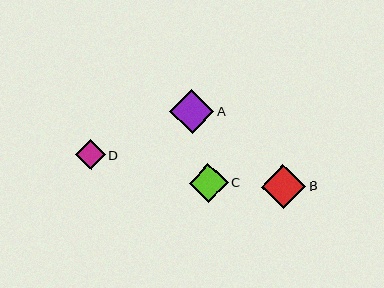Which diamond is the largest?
Diamond B is the largest with a size of approximately 44 pixels.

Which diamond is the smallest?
Diamond D is the smallest with a size of approximately 30 pixels.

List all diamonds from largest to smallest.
From largest to smallest: B, A, C, D.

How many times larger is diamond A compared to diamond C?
Diamond A is approximately 1.1 times the size of diamond C.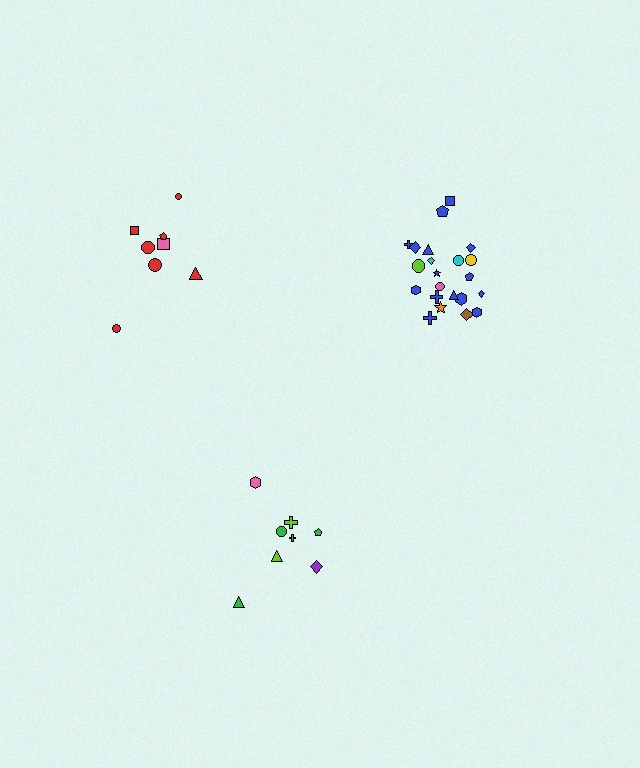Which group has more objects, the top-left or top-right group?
The top-right group.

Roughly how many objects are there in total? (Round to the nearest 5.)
Roughly 40 objects in total.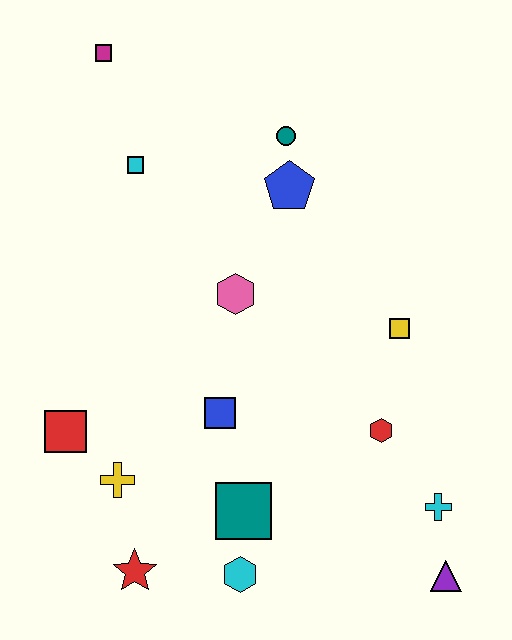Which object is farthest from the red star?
The magenta square is farthest from the red star.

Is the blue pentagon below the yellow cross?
No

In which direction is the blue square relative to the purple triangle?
The blue square is to the left of the purple triangle.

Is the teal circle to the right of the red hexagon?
No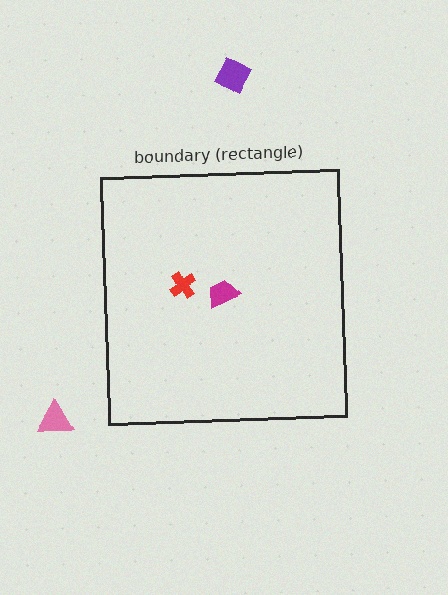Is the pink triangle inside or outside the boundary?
Outside.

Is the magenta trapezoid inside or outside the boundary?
Inside.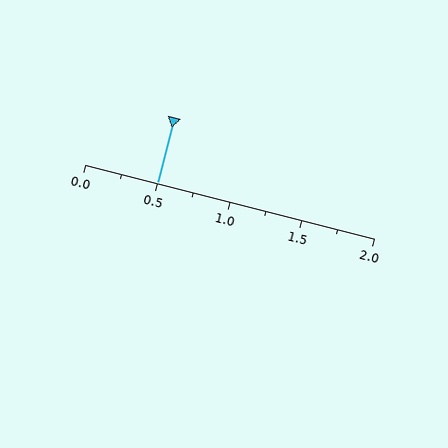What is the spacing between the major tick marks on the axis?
The major ticks are spaced 0.5 apart.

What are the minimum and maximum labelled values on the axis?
The axis runs from 0.0 to 2.0.